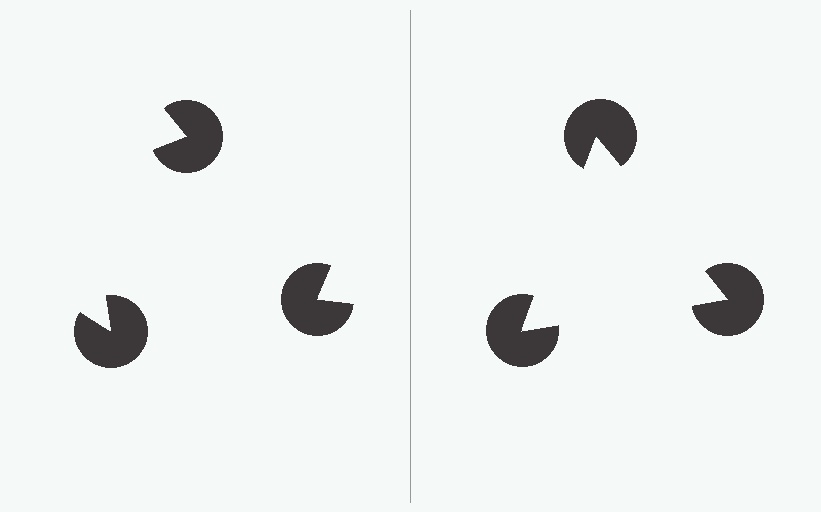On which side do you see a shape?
An illusory triangle appears on the right side. On the left side the wedge cuts are rotated, so no coherent shape forms.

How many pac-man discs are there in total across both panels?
6 — 3 on each side.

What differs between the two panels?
The pac-man discs are positioned identically on both sides; only the wedge orientations differ. On the right they align to a triangle; on the left they are misaligned.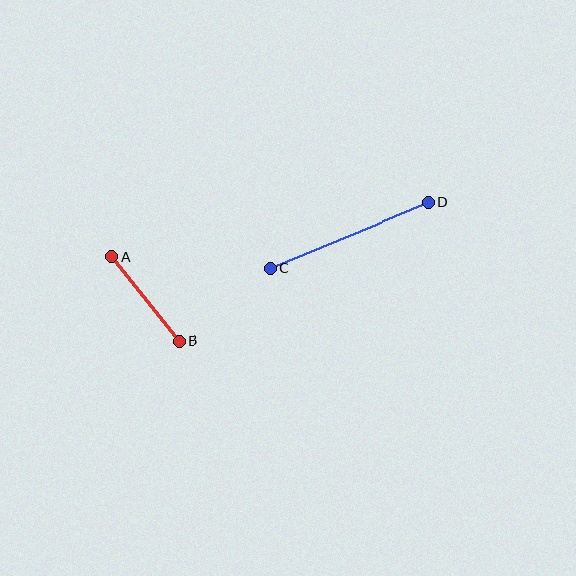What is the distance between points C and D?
The distance is approximately 171 pixels.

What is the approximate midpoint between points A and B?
The midpoint is at approximately (146, 299) pixels.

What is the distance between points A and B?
The distance is approximately 108 pixels.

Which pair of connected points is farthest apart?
Points C and D are farthest apart.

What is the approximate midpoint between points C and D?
The midpoint is at approximately (349, 235) pixels.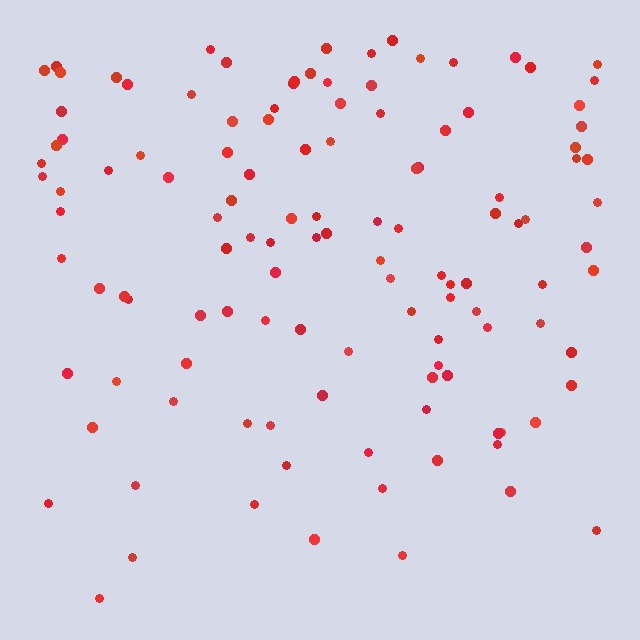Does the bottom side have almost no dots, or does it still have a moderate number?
Still a moderate number, just noticeably fewer than the top.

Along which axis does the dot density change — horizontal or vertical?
Vertical.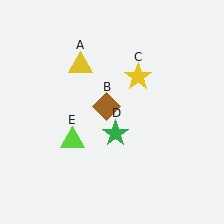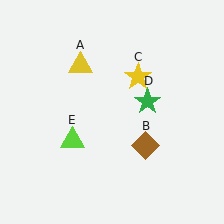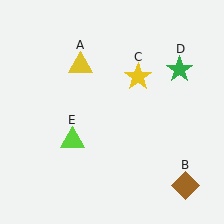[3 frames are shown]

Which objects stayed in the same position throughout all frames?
Yellow triangle (object A) and yellow star (object C) and lime triangle (object E) remained stationary.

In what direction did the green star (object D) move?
The green star (object D) moved up and to the right.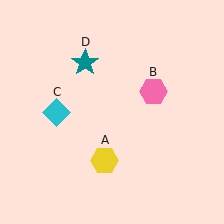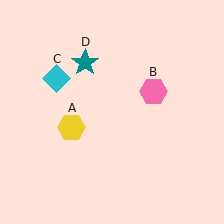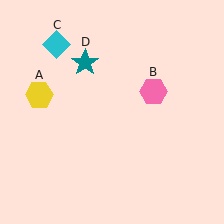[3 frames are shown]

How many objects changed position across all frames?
2 objects changed position: yellow hexagon (object A), cyan diamond (object C).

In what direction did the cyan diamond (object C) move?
The cyan diamond (object C) moved up.